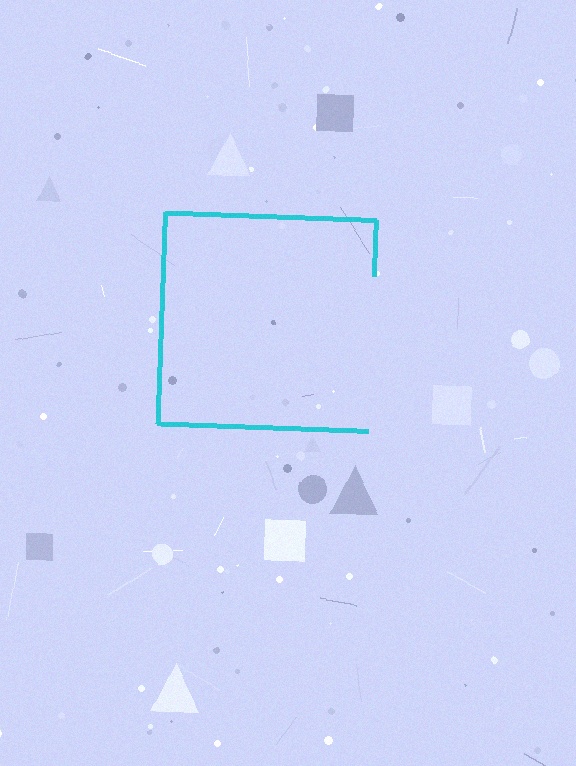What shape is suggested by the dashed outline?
The dashed outline suggests a square.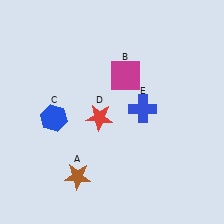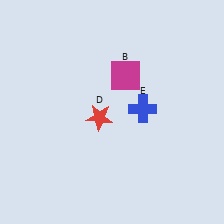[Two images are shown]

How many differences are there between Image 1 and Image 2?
There are 2 differences between the two images.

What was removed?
The brown star (A), the blue hexagon (C) were removed in Image 2.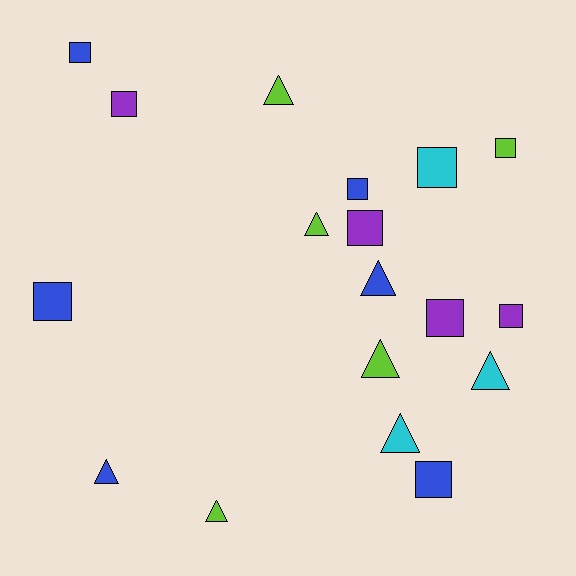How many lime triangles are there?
There are 4 lime triangles.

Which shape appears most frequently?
Square, with 10 objects.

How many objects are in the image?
There are 18 objects.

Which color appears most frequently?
Blue, with 6 objects.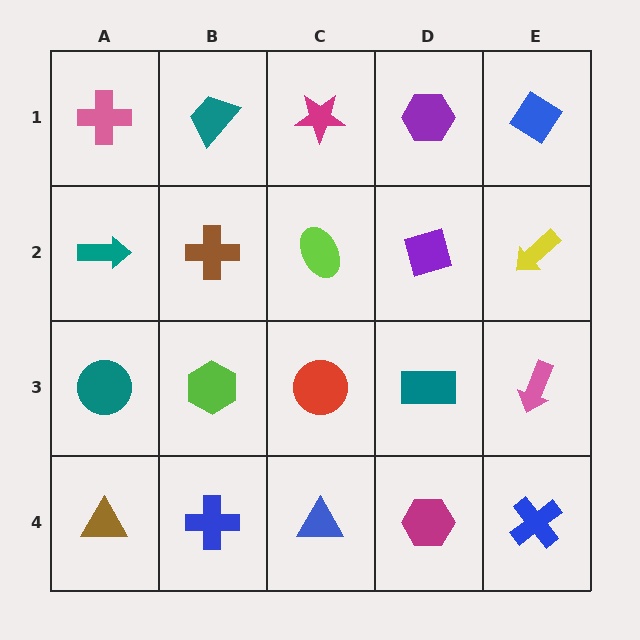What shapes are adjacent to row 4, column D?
A teal rectangle (row 3, column D), a blue triangle (row 4, column C), a blue cross (row 4, column E).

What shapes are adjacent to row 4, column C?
A red circle (row 3, column C), a blue cross (row 4, column B), a magenta hexagon (row 4, column D).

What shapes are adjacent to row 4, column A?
A teal circle (row 3, column A), a blue cross (row 4, column B).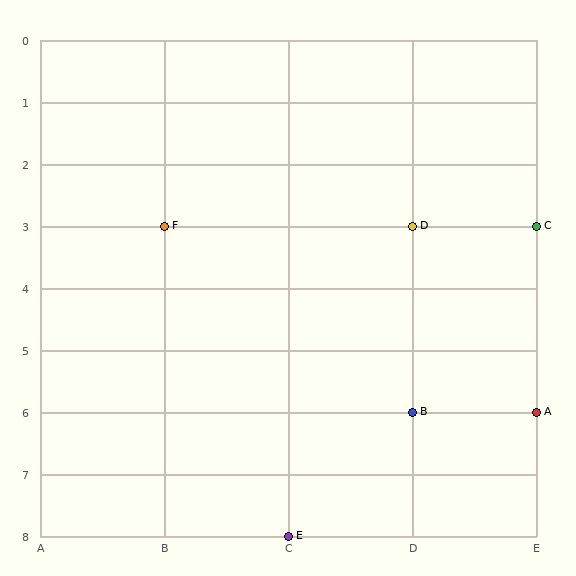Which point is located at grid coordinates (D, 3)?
Point D is at (D, 3).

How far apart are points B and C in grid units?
Points B and C are 1 column and 3 rows apart (about 3.2 grid units diagonally).